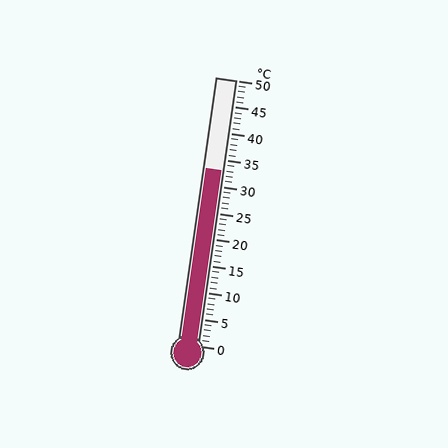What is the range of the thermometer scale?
The thermometer scale ranges from 0°C to 50°C.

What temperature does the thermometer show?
The thermometer shows approximately 33°C.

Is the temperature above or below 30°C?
The temperature is above 30°C.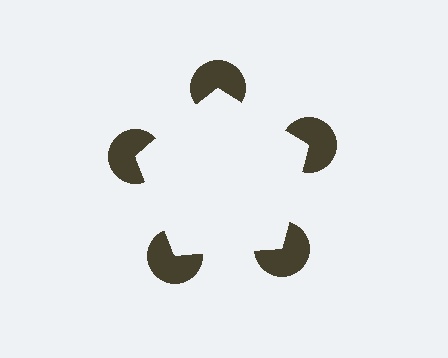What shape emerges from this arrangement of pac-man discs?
An illusory pentagon — its edges are inferred from the aligned wedge cuts in the pac-man discs, not physically drawn.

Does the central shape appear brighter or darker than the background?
It typically appears slightly brighter than the background, even though no actual brightness change is drawn.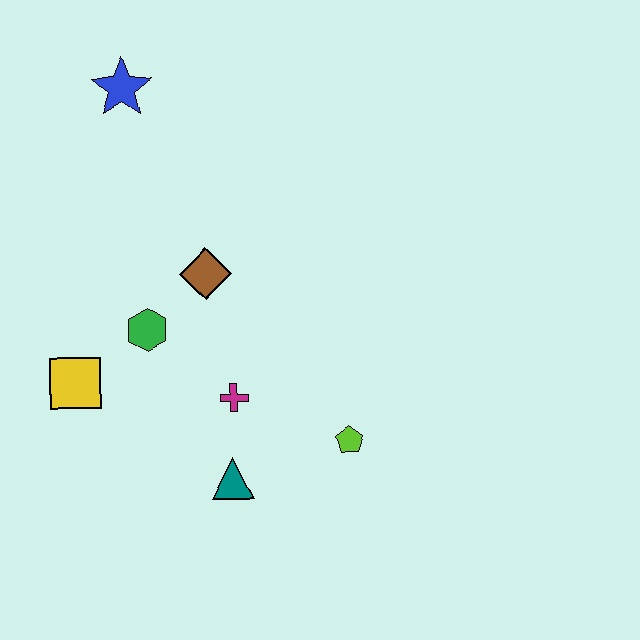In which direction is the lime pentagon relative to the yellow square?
The lime pentagon is to the right of the yellow square.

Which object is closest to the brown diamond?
The green hexagon is closest to the brown diamond.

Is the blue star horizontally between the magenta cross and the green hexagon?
No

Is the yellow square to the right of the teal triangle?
No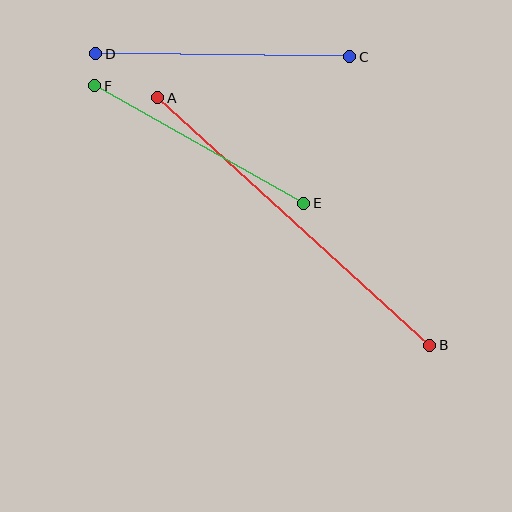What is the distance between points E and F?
The distance is approximately 240 pixels.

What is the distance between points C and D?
The distance is approximately 254 pixels.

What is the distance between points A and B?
The distance is approximately 368 pixels.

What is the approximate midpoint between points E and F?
The midpoint is at approximately (199, 144) pixels.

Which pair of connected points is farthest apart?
Points A and B are farthest apart.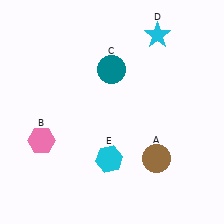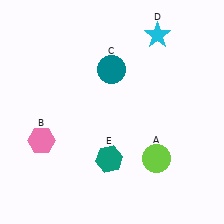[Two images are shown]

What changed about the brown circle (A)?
In Image 1, A is brown. In Image 2, it changed to lime.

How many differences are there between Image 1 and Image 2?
There are 2 differences between the two images.